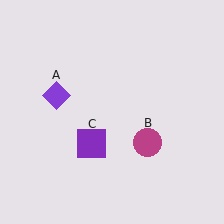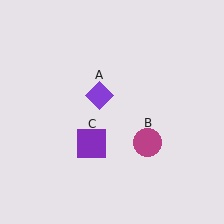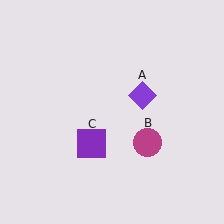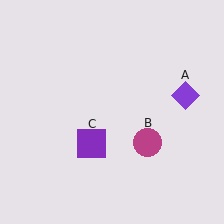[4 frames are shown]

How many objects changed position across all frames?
1 object changed position: purple diamond (object A).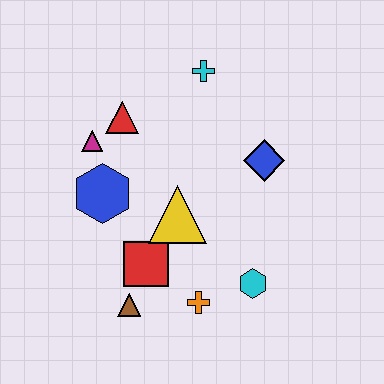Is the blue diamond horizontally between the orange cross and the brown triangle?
No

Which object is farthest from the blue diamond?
The brown triangle is farthest from the blue diamond.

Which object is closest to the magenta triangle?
The red triangle is closest to the magenta triangle.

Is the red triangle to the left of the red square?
Yes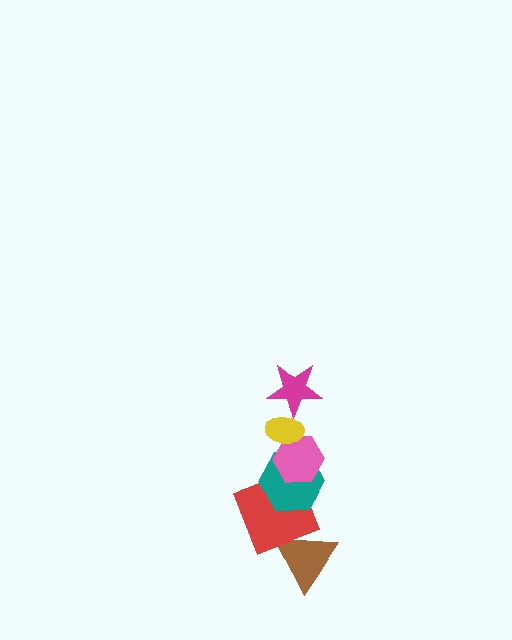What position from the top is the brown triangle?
The brown triangle is 6th from the top.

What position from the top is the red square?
The red square is 5th from the top.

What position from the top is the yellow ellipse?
The yellow ellipse is 1st from the top.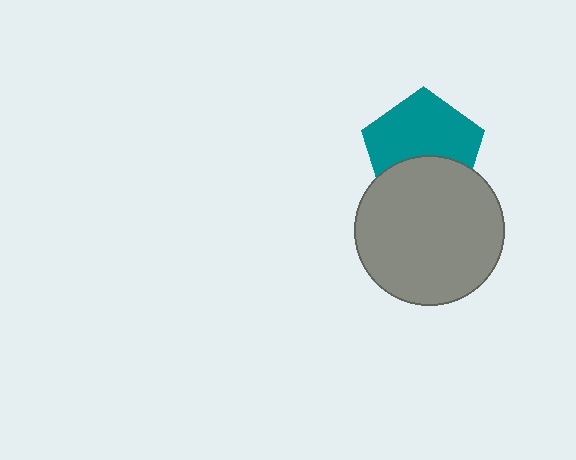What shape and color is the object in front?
The object in front is a gray circle.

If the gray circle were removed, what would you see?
You would see the complete teal pentagon.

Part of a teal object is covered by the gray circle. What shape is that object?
It is a pentagon.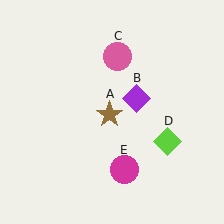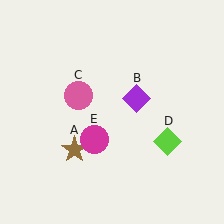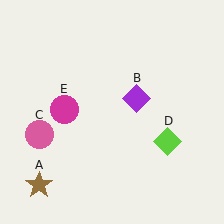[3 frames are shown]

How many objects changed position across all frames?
3 objects changed position: brown star (object A), pink circle (object C), magenta circle (object E).